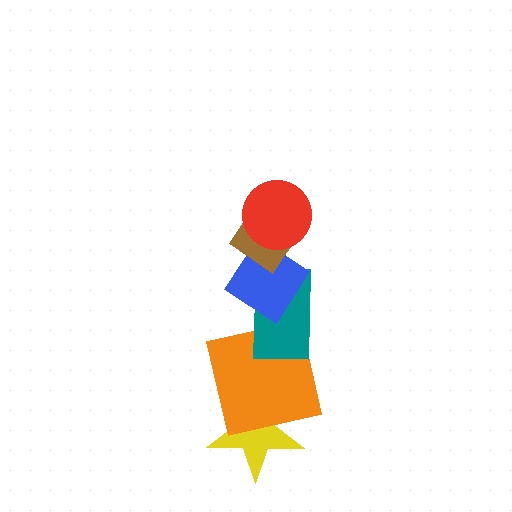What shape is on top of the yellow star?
The orange square is on top of the yellow star.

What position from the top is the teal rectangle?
The teal rectangle is 4th from the top.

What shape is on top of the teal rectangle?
The blue diamond is on top of the teal rectangle.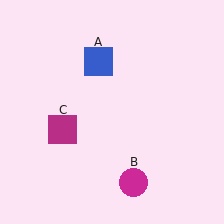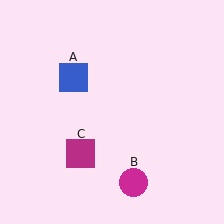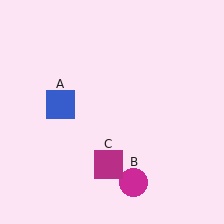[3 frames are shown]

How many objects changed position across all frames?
2 objects changed position: blue square (object A), magenta square (object C).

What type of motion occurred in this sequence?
The blue square (object A), magenta square (object C) rotated counterclockwise around the center of the scene.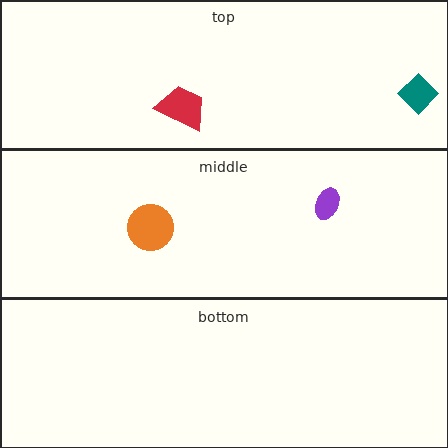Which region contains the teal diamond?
The top region.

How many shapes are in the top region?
2.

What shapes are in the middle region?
The orange circle, the purple ellipse.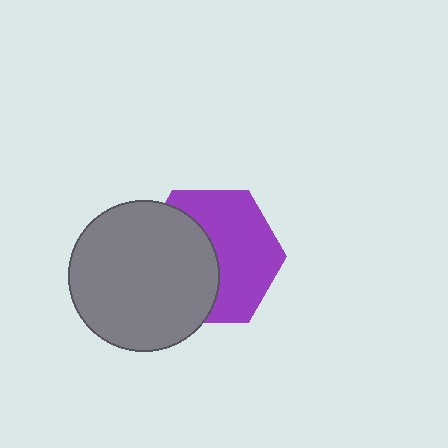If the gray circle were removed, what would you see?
You would see the complete purple hexagon.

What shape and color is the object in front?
The object in front is a gray circle.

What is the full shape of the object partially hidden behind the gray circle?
The partially hidden object is a purple hexagon.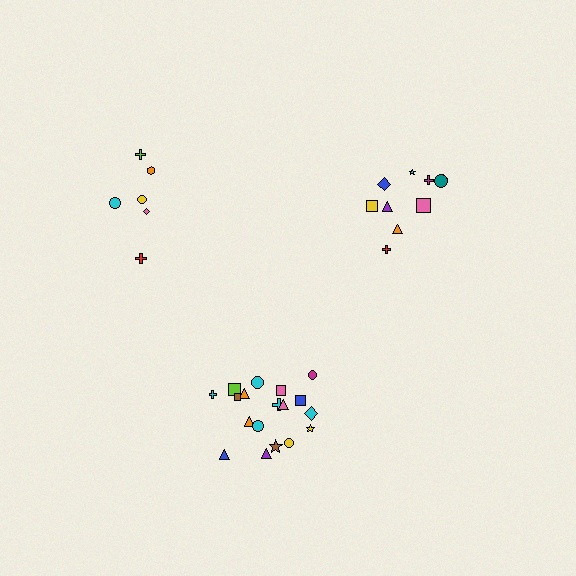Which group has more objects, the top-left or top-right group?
The top-right group.